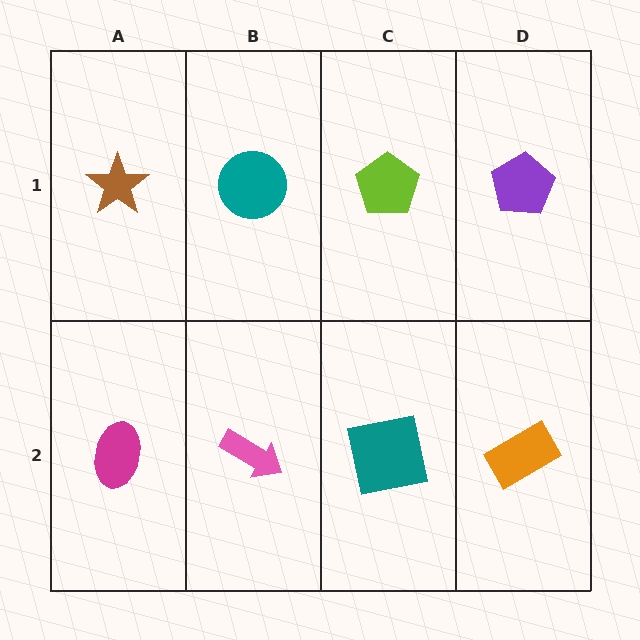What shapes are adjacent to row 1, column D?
An orange rectangle (row 2, column D), a lime pentagon (row 1, column C).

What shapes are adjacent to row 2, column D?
A purple pentagon (row 1, column D), a teal square (row 2, column C).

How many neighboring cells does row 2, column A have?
2.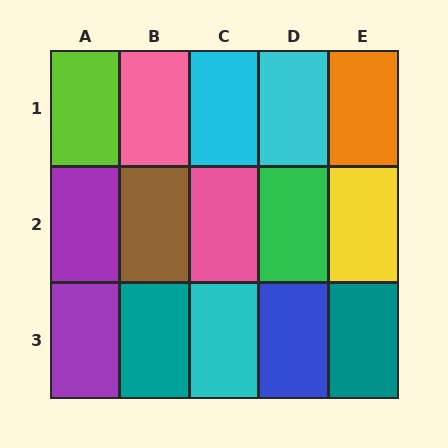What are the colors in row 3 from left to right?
Purple, teal, cyan, blue, teal.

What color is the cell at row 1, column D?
Cyan.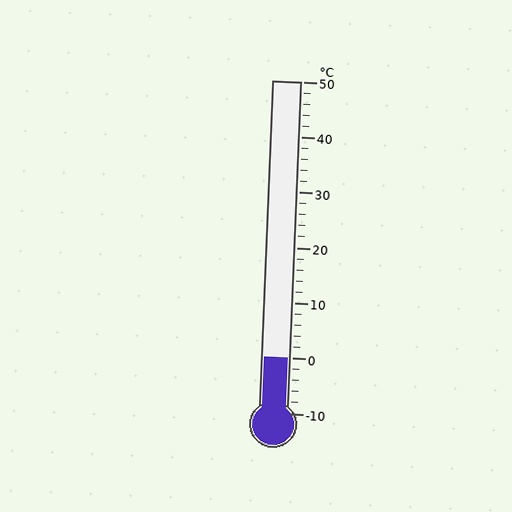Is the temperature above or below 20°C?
The temperature is below 20°C.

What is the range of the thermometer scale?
The thermometer scale ranges from -10°C to 50°C.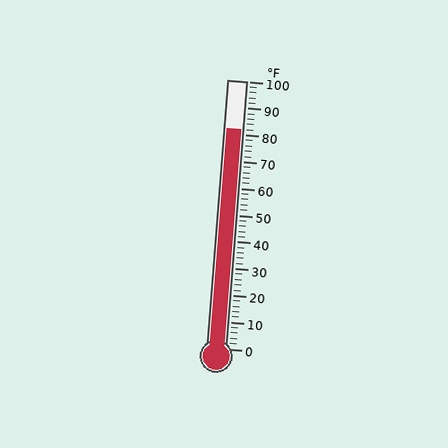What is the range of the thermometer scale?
The thermometer scale ranges from 0°F to 100°F.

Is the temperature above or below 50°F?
The temperature is above 50°F.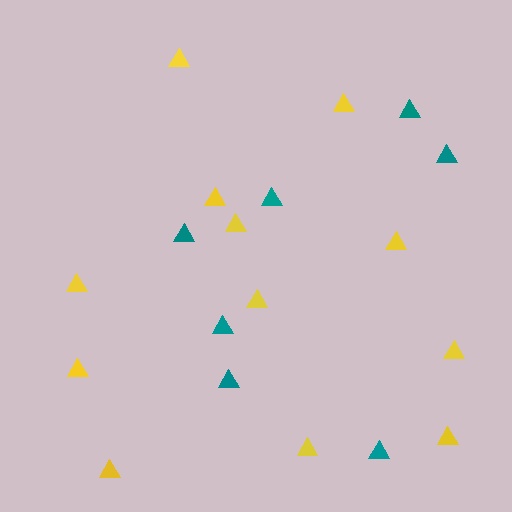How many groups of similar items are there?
There are 2 groups: one group of yellow triangles (12) and one group of teal triangles (7).